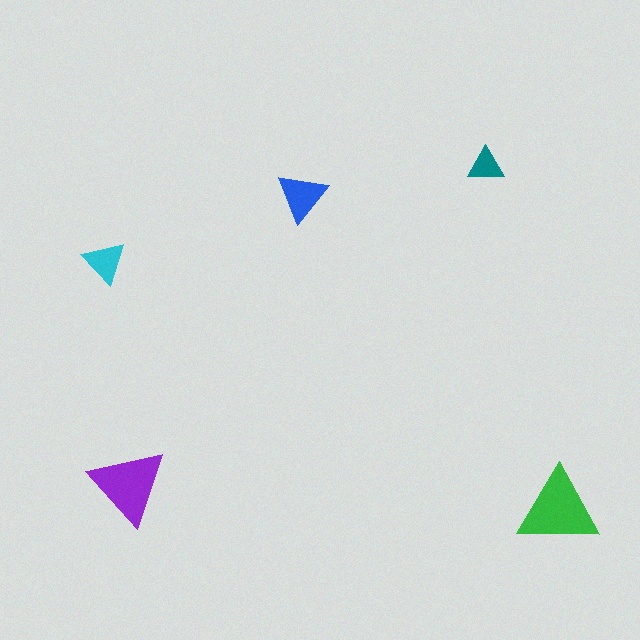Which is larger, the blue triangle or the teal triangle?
The blue one.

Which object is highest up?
The teal triangle is topmost.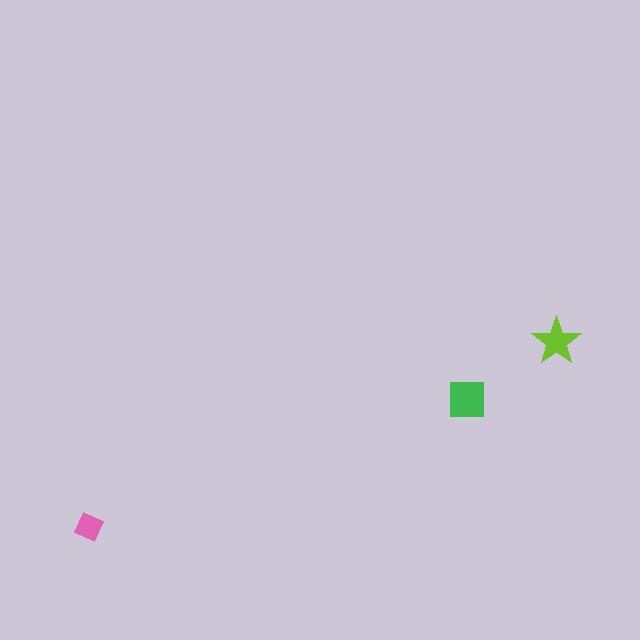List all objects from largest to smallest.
The green square, the lime star, the pink diamond.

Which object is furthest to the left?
The pink diamond is leftmost.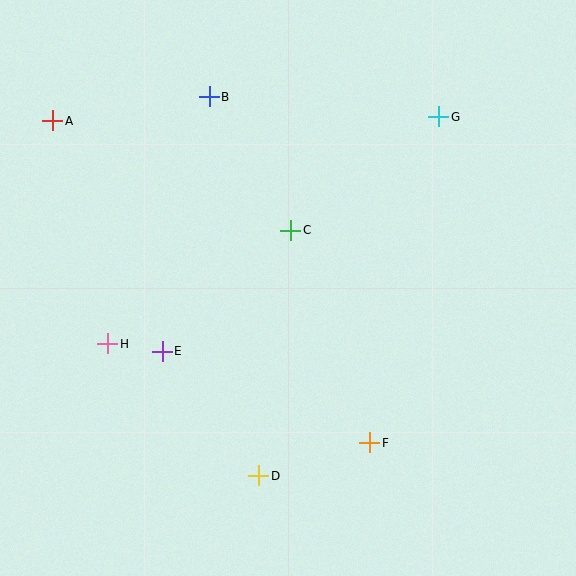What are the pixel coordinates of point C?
Point C is at (291, 230).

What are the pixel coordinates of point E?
Point E is at (162, 351).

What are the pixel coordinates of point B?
Point B is at (209, 97).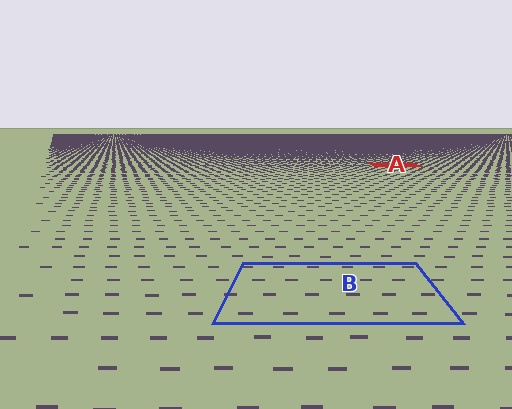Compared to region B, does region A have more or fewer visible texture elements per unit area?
Region A has more texture elements per unit area — they are packed more densely because it is farther away.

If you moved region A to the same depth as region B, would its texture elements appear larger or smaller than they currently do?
They would appear larger. At a closer depth, the same texture elements are projected at a bigger on-screen size.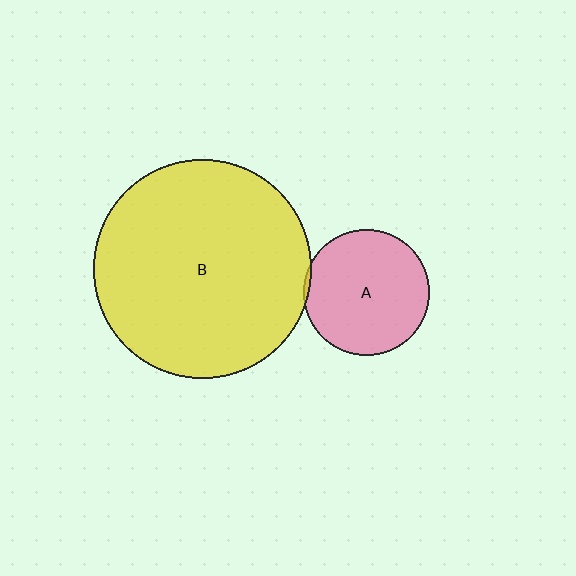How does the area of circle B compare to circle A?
Approximately 3.0 times.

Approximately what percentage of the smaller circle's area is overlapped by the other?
Approximately 5%.